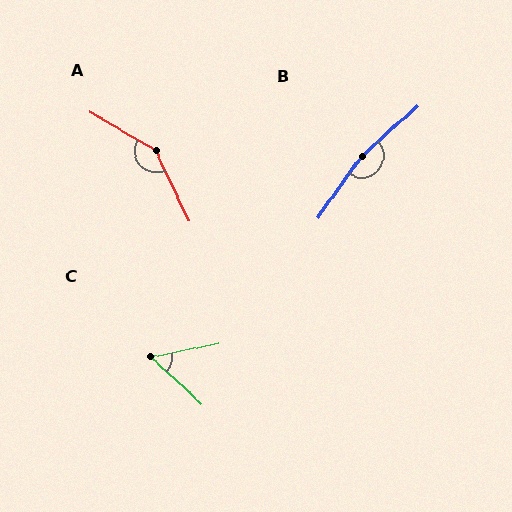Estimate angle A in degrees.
Approximately 145 degrees.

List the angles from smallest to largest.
C (55°), A (145°), B (168°).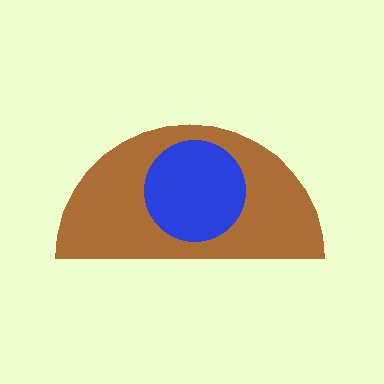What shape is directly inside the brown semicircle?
The blue circle.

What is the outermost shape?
The brown semicircle.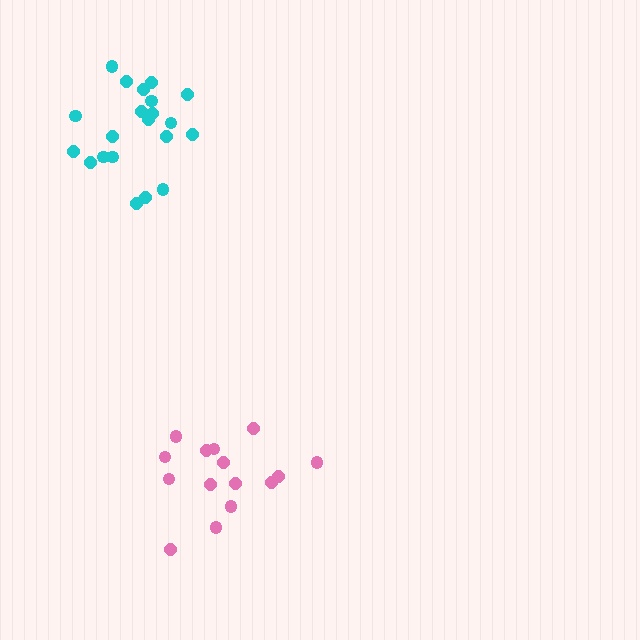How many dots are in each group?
Group 1: 15 dots, Group 2: 21 dots (36 total).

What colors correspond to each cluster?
The clusters are colored: pink, cyan.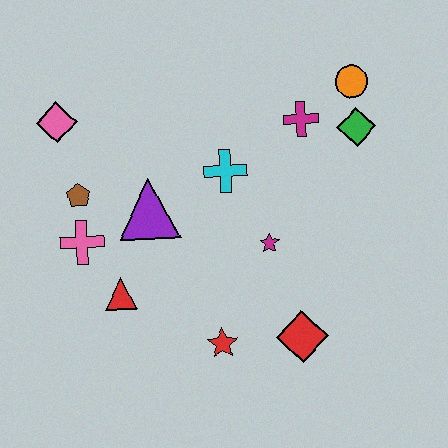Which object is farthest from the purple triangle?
The orange circle is farthest from the purple triangle.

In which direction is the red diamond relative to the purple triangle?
The red diamond is to the right of the purple triangle.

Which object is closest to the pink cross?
The brown pentagon is closest to the pink cross.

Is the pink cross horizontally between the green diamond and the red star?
No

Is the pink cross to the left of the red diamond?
Yes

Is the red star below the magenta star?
Yes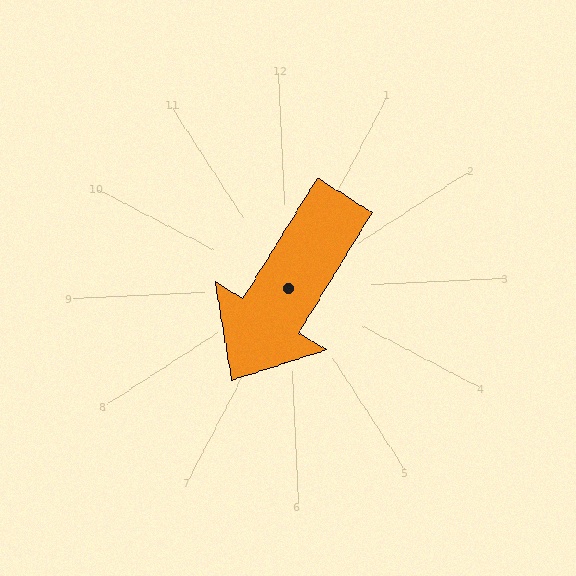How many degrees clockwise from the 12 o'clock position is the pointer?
Approximately 214 degrees.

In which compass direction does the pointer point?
Southwest.